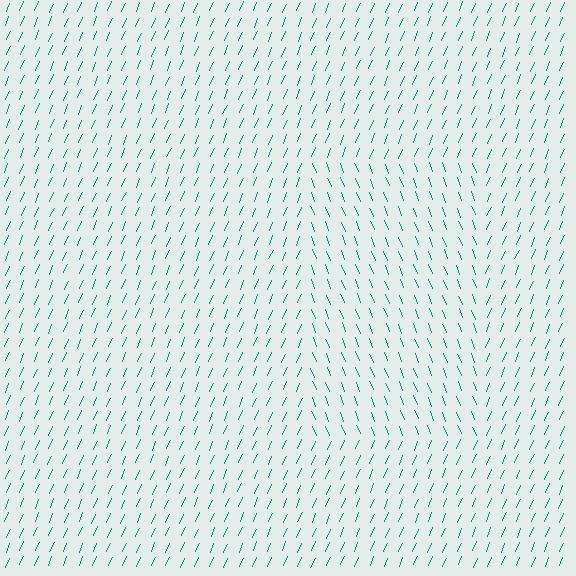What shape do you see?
I see a rectangle.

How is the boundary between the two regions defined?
The boundary is defined purely by a change in line orientation (approximately 45 degrees difference). All lines are the same color and thickness.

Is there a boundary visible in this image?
Yes, there is a texture boundary formed by a change in line orientation.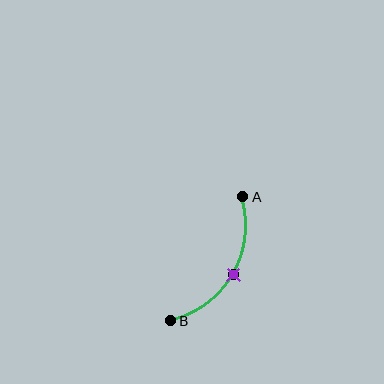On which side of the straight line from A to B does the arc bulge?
The arc bulges to the right of the straight line connecting A and B.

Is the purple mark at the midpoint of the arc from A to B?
Yes. The purple mark lies on the arc at equal arc-length from both A and B — it is the arc midpoint.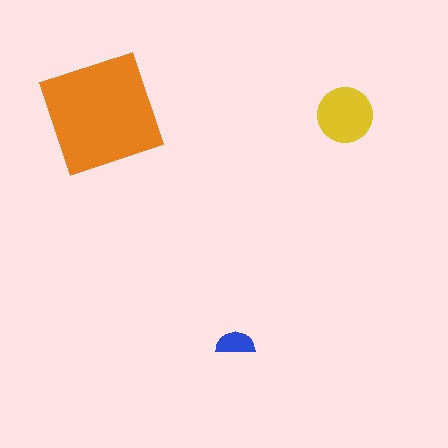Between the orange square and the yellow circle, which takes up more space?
The orange square.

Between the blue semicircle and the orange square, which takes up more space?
The orange square.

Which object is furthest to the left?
The orange square is leftmost.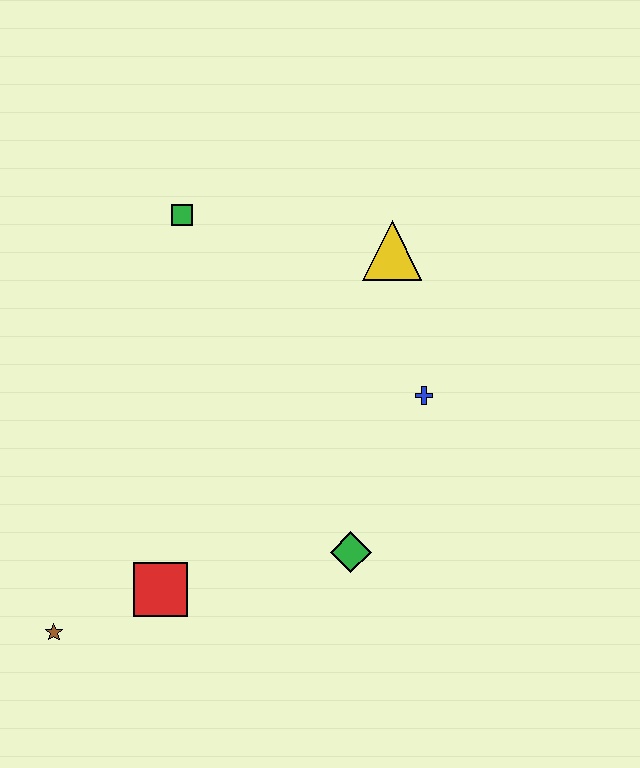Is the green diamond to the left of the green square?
No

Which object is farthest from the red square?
The yellow triangle is farthest from the red square.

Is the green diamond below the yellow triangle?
Yes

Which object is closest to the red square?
The brown star is closest to the red square.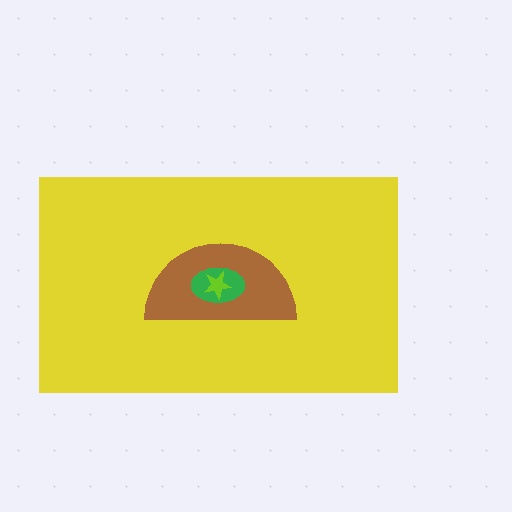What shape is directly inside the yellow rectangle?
The brown semicircle.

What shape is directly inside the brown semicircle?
The green ellipse.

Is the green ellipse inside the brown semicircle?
Yes.